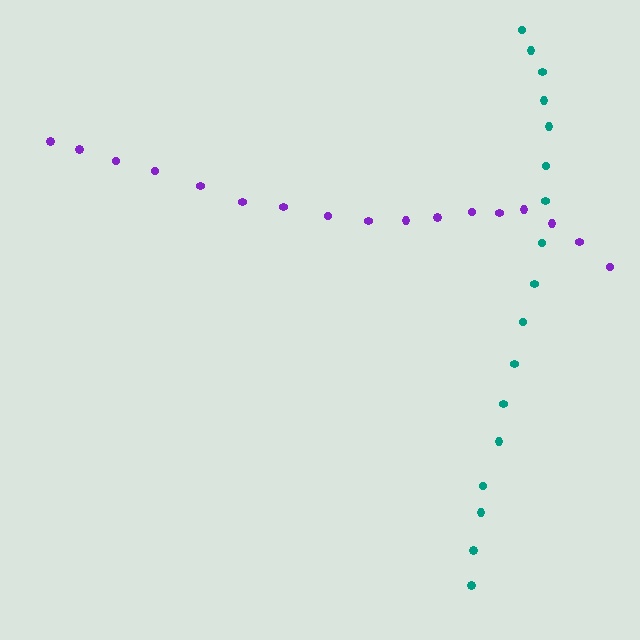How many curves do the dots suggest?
There are 2 distinct paths.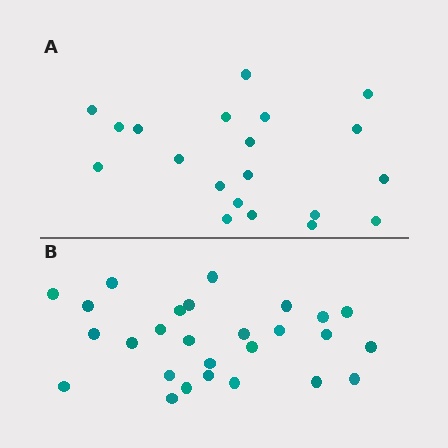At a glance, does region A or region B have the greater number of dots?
Region B (the bottom region) has more dots.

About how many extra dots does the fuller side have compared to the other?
Region B has roughly 8 or so more dots than region A.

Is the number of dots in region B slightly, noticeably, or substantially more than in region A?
Region B has noticeably more, but not dramatically so. The ratio is roughly 1.4 to 1.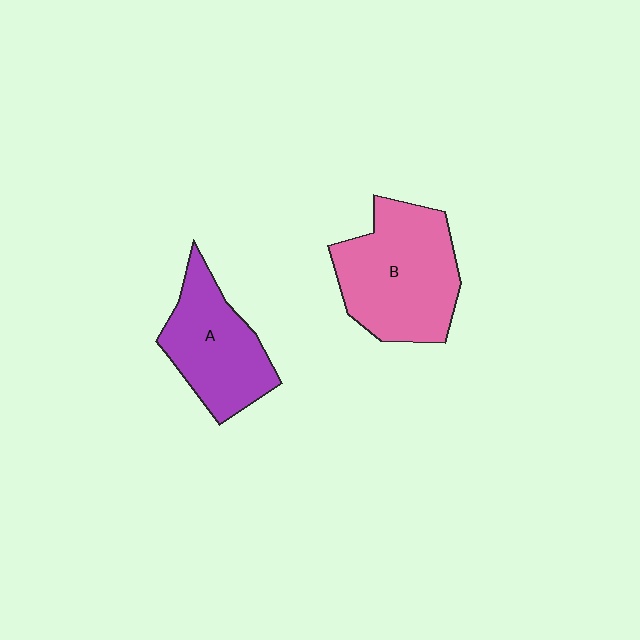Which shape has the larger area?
Shape B (pink).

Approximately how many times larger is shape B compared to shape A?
Approximately 1.3 times.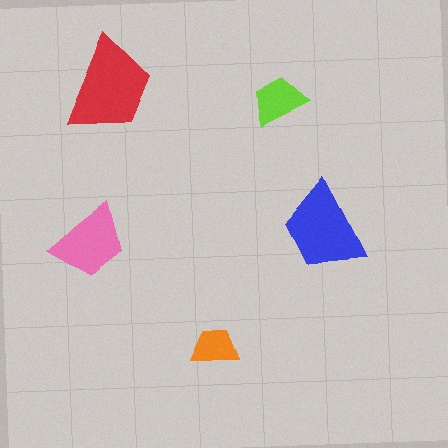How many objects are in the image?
There are 5 objects in the image.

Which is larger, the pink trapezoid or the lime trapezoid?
The pink one.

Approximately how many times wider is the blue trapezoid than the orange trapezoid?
About 2 times wider.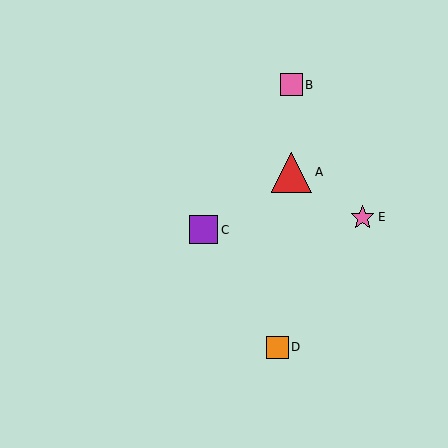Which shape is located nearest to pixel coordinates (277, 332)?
The orange square (labeled D) at (277, 347) is nearest to that location.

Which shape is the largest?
The red triangle (labeled A) is the largest.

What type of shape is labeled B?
Shape B is a pink square.